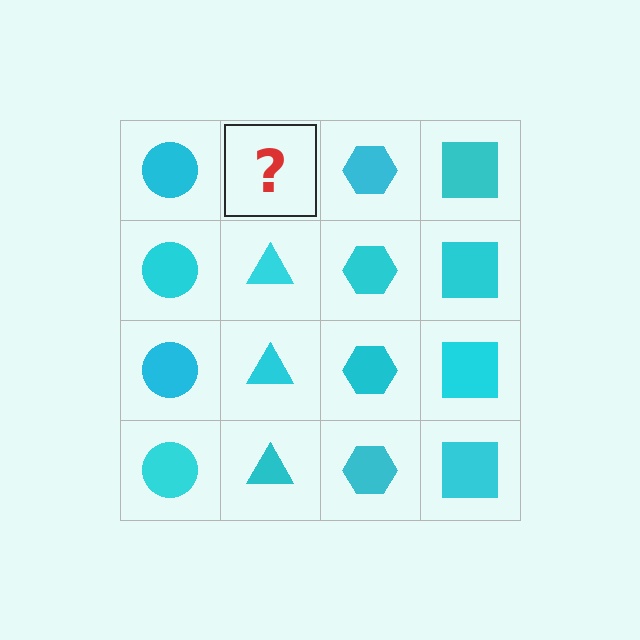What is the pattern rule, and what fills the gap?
The rule is that each column has a consistent shape. The gap should be filled with a cyan triangle.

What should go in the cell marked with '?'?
The missing cell should contain a cyan triangle.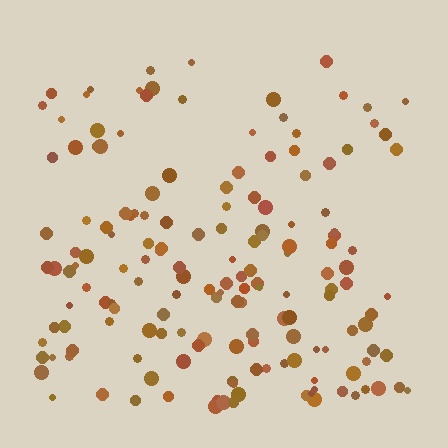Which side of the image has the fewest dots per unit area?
The top.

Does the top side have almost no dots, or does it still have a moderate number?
Still a moderate number, just noticeably fewer than the bottom.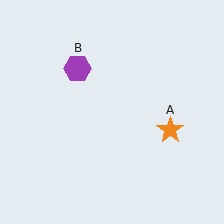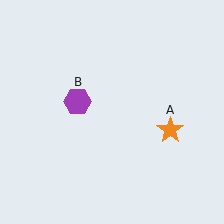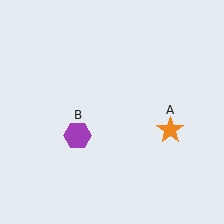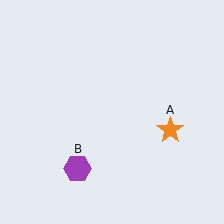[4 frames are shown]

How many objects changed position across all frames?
1 object changed position: purple hexagon (object B).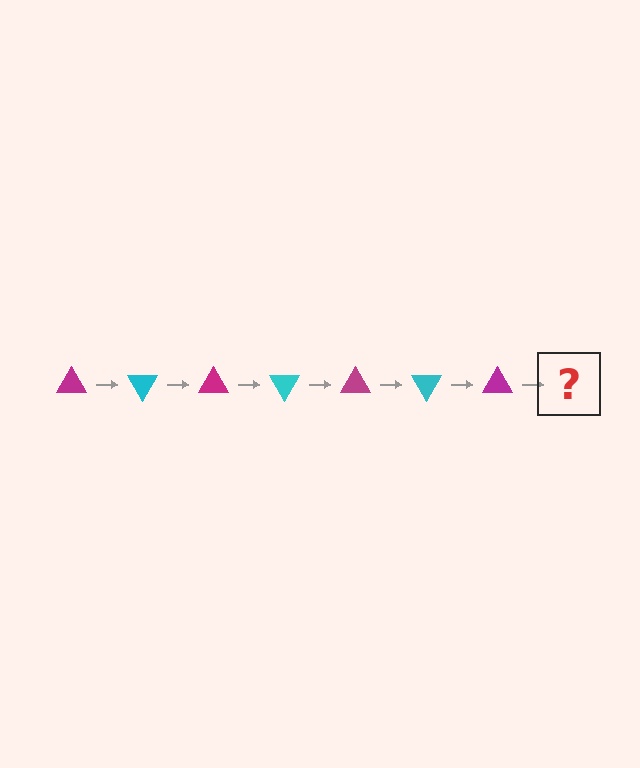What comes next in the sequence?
The next element should be a cyan triangle, rotated 420 degrees from the start.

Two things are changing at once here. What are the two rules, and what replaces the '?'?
The two rules are that it rotates 60 degrees each step and the color cycles through magenta and cyan. The '?' should be a cyan triangle, rotated 420 degrees from the start.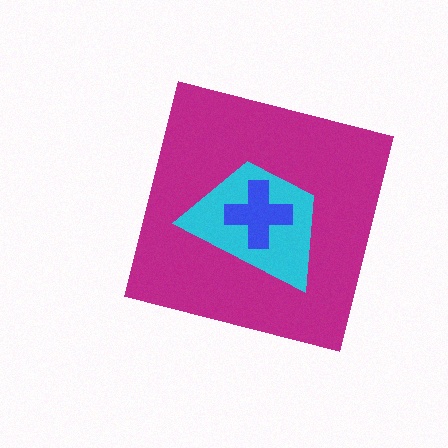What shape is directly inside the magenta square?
The cyan trapezoid.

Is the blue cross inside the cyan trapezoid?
Yes.